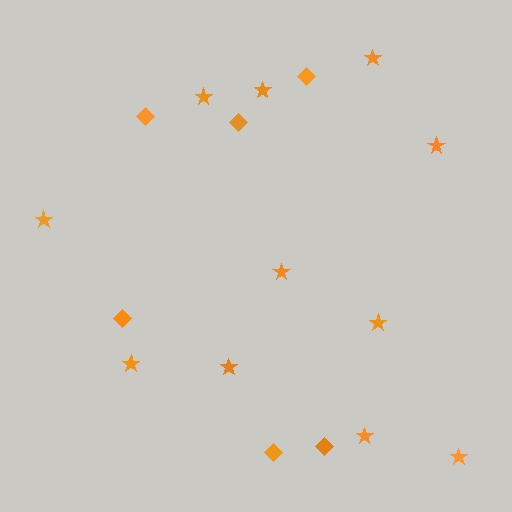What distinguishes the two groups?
There are 2 groups: one group of stars (11) and one group of diamonds (6).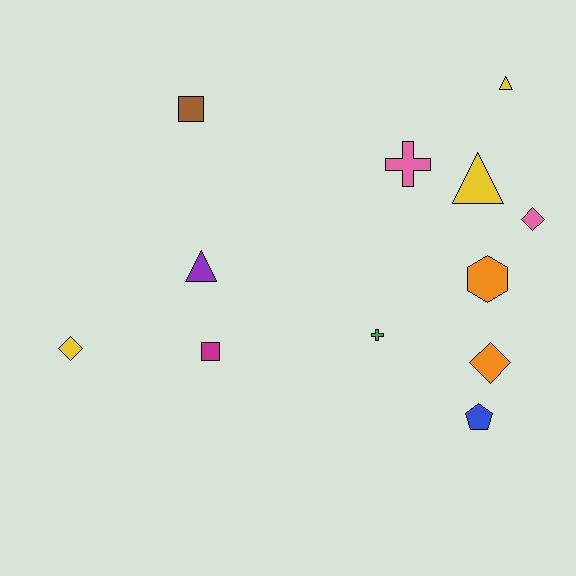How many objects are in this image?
There are 12 objects.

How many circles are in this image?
There are no circles.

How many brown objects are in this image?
There is 1 brown object.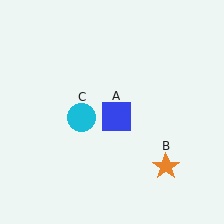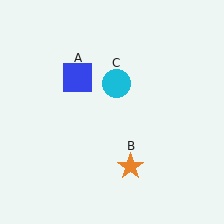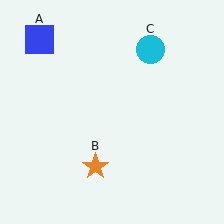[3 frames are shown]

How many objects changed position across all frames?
3 objects changed position: blue square (object A), orange star (object B), cyan circle (object C).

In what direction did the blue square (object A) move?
The blue square (object A) moved up and to the left.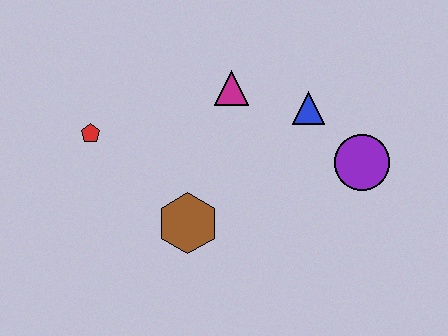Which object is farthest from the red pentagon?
The purple circle is farthest from the red pentagon.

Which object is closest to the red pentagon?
The brown hexagon is closest to the red pentagon.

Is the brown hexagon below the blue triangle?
Yes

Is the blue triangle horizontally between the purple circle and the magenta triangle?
Yes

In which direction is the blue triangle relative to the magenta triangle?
The blue triangle is to the right of the magenta triangle.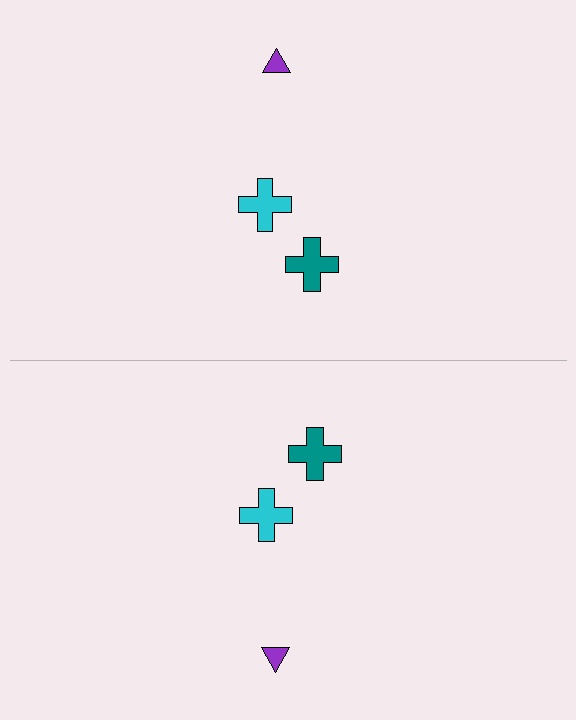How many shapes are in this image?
There are 6 shapes in this image.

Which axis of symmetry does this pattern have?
The pattern has a horizontal axis of symmetry running through the center of the image.